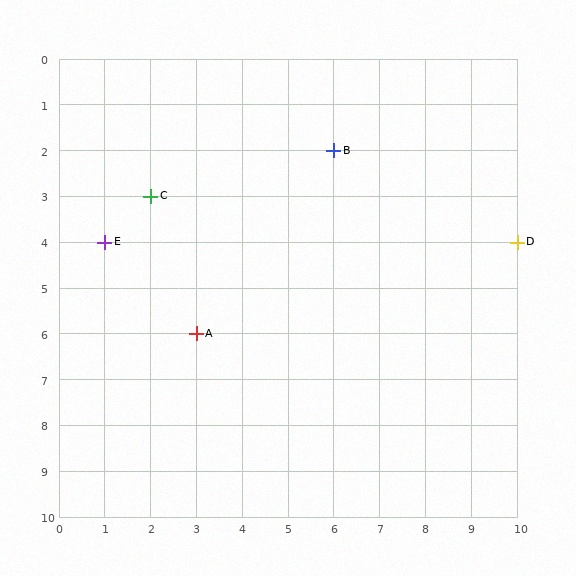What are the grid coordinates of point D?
Point D is at grid coordinates (10, 4).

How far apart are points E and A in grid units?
Points E and A are 2 columns and 2 rows apart (about 2.8 grid units diagonally).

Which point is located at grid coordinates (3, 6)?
Point A is at (3, 6).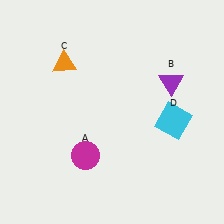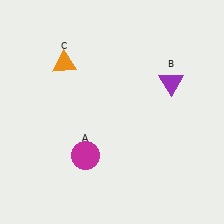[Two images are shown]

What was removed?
The cyan square (D) was removed in Image 2.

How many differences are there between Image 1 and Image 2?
There is 1 difference between the two images.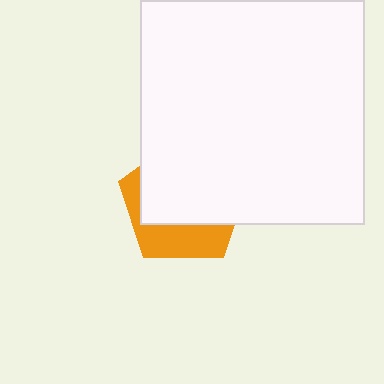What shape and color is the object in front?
The object in front is a white square.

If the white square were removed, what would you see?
You would see the complete orange pentagon.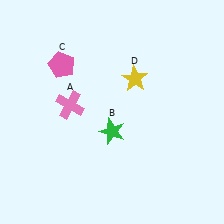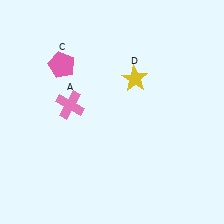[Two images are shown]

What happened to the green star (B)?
The green star (B) was removed in Image 2. It was in the bottom-right area of Image 1.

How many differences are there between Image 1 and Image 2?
There is 1 difference between the two images.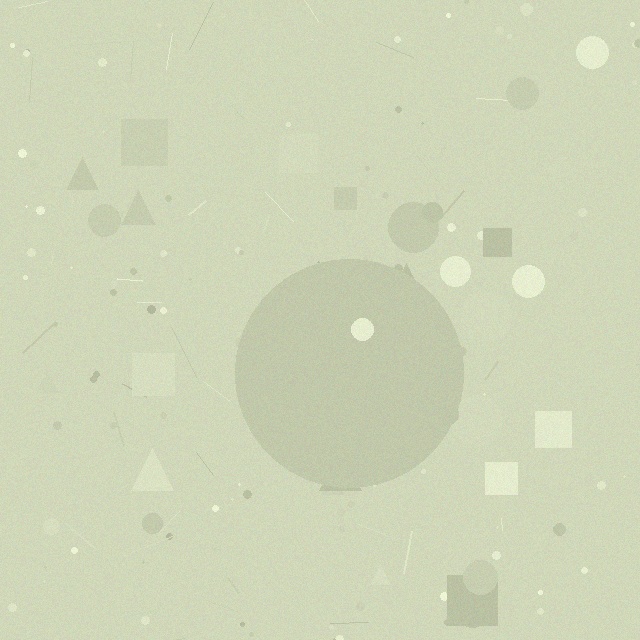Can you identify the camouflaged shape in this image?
The camouflaged shape is a circle.